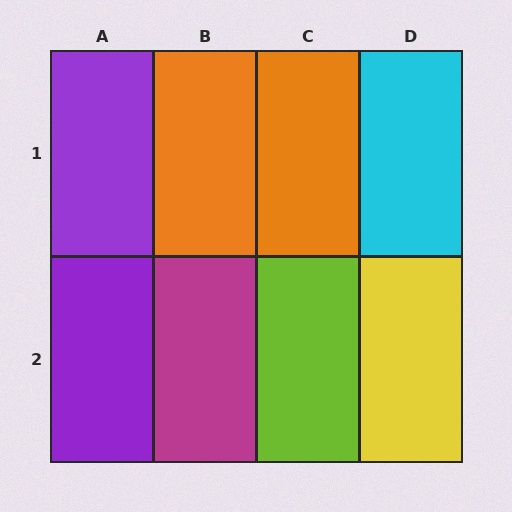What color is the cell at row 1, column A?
Purple.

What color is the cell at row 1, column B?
Orange.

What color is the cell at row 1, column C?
Orange.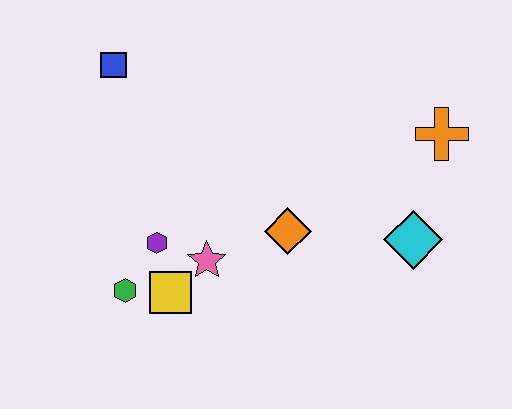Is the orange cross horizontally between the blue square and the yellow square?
No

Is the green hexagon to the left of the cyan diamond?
Yes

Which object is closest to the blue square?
The purple hexagon is closest to the blue square.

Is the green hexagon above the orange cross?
No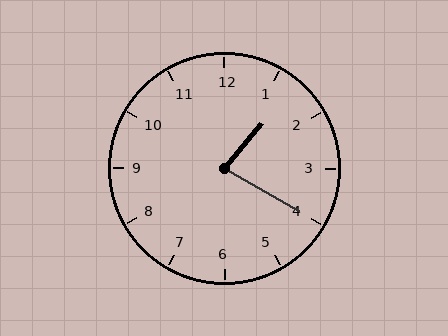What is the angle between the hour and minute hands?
Approximately 80 degrees.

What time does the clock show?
1:20.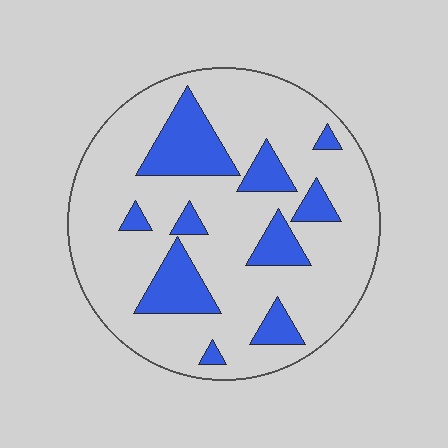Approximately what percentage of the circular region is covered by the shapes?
Approximately 20%.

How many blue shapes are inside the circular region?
10.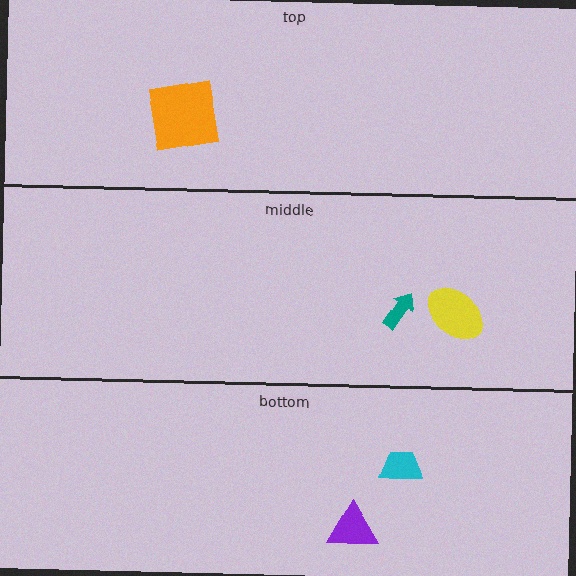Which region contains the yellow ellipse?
The middle region.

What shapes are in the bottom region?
The cyan trapezoid, the purple triangle.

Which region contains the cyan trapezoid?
The bottom region.